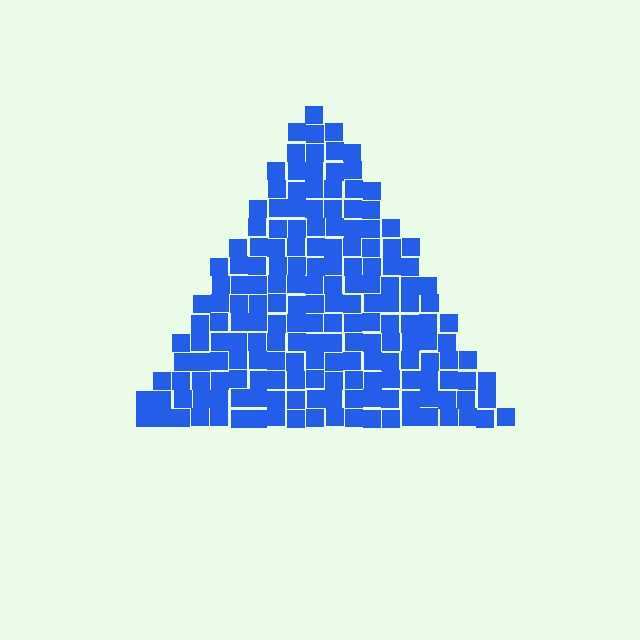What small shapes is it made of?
It is made of small squares.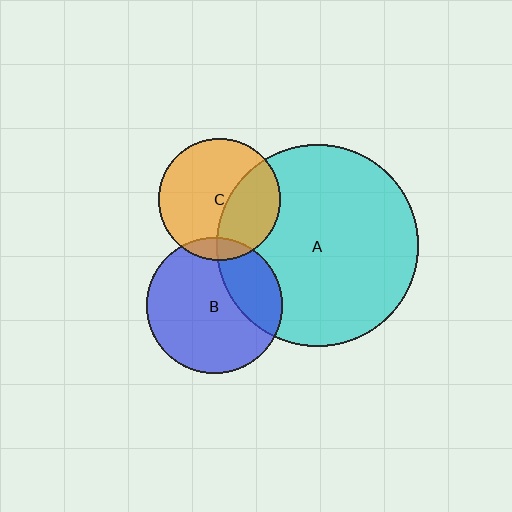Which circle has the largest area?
Circle A (cyan).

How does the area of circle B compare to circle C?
Approximately 1.2 times.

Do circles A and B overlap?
Yes.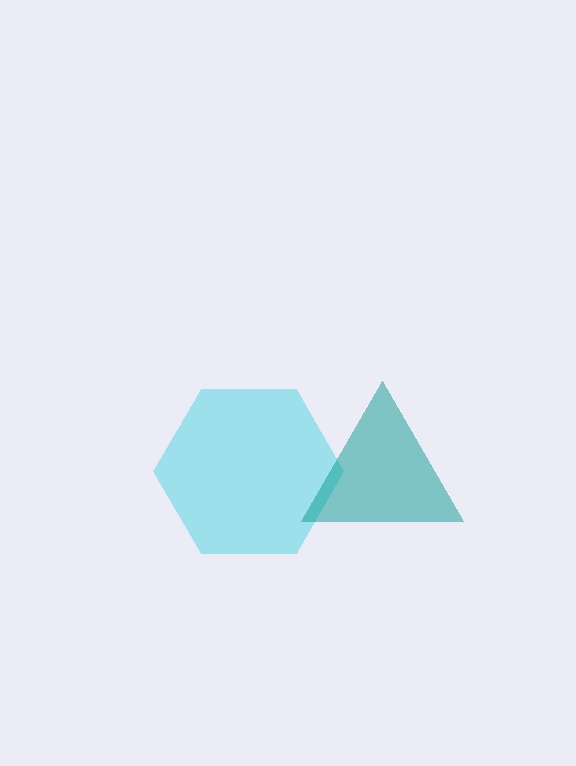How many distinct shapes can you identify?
There are 2 distinct shapes: a cyan hexagon, a teal triangle.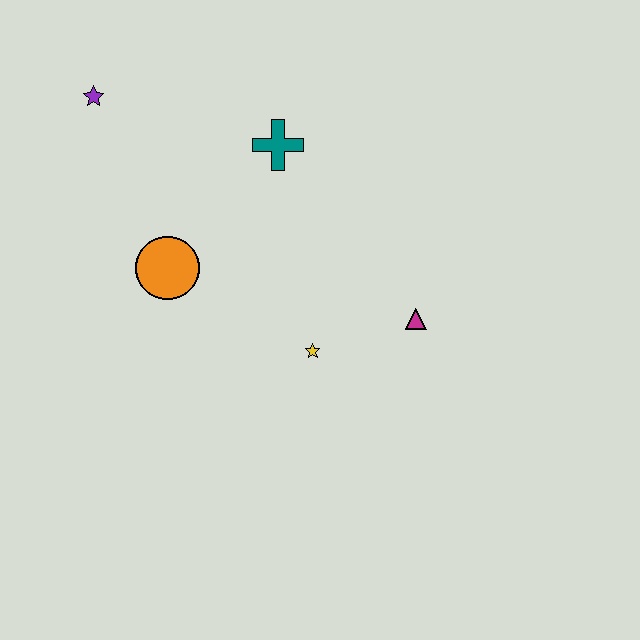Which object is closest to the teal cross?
The orange circle is closest to the teal cross.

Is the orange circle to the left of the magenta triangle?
Yes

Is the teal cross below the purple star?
Yes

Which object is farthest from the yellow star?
The purple star is farthest from the yellow star.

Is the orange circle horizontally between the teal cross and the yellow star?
No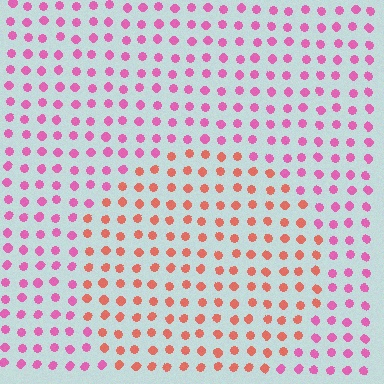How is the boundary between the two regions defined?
The boundary is defined purely by a slight shift in hue (about 44 degrees). Spacing, size, and orientation are identical on both sides.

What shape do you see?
I see a circle.